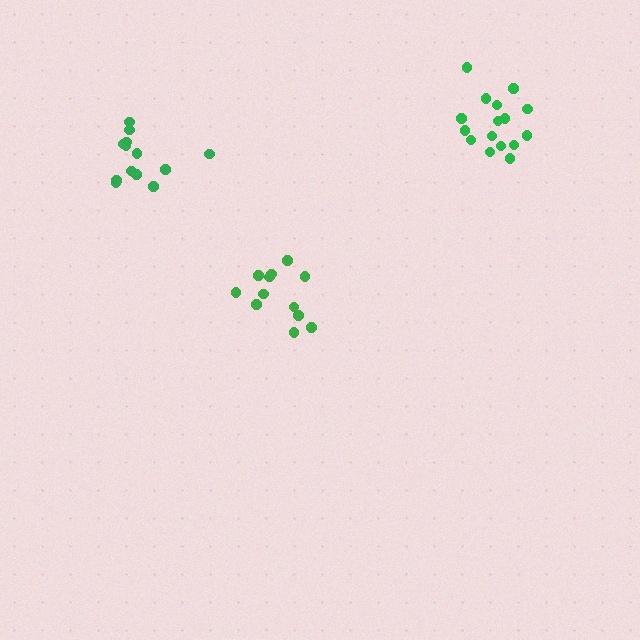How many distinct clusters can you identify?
There are 3 distinct clusters.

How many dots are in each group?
Group 1: 12 dots, Group 2: 16 dots, Group 3: 13 dots (41 total).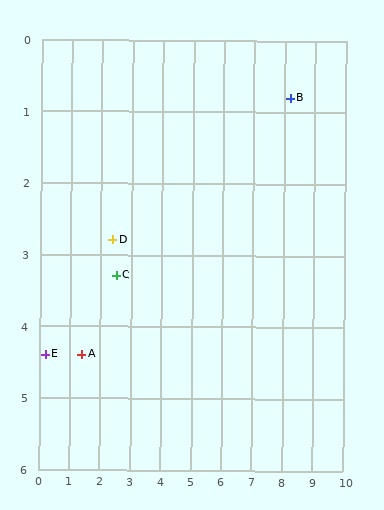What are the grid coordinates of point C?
Point C is at approximately (2.5, 3.3).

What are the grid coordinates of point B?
Point B is at approximately (8.2, 0.8).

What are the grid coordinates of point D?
Point D is at approximately (2.4, 2.8).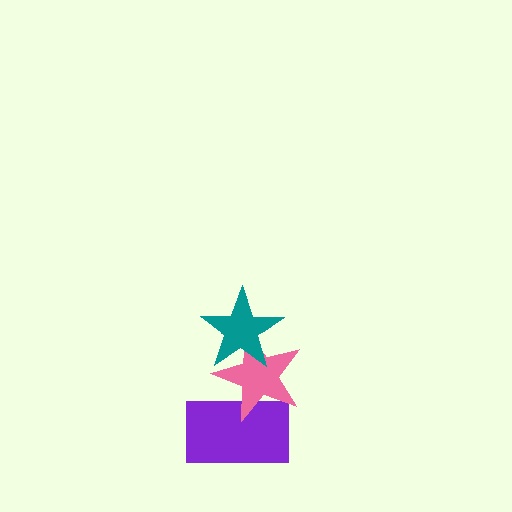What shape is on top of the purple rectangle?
The pink star is on top of the purple rectangle.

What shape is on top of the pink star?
The teal star is on top of the pink star.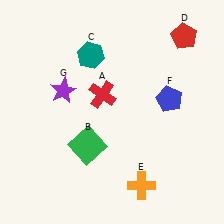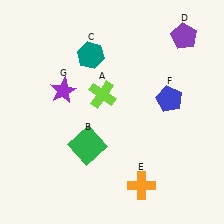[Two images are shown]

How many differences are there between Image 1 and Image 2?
There are 2 differences between the two images.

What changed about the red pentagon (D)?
In Image 1, D is red. In Image 2, it changed to purple.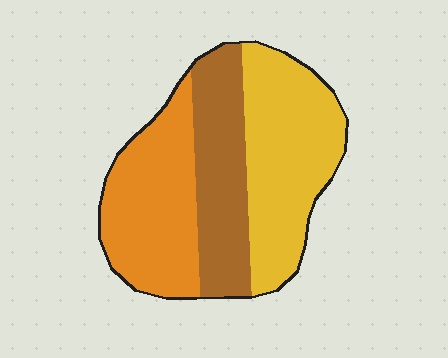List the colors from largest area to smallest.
From largest to smallest: yellow, orange, brown.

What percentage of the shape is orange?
Orange covers around 35% of the shape.